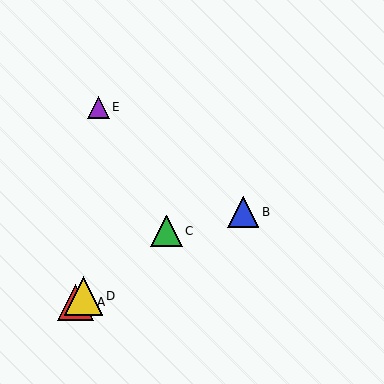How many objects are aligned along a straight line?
3 objects (A, C, D) are aligned along a straight line.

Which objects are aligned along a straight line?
Objects A, C, D are aligned along a straight line.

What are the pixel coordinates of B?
Object B is at (243, 212).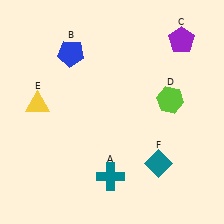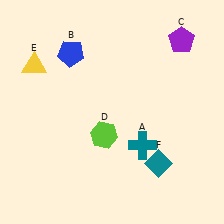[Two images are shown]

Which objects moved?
The objects that moved are: the teal cross (A), the lime hexagon (D), the yellow triangle (E).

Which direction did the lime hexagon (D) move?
The lime hexagon (D) moved left.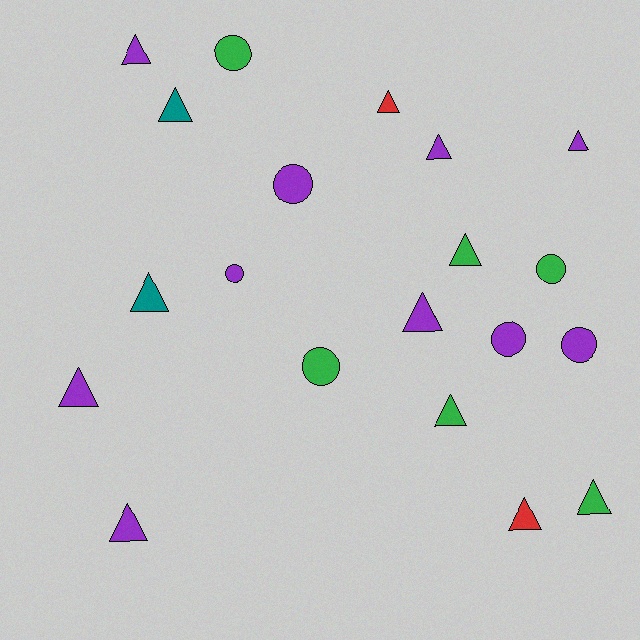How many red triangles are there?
There are 2 red triangles.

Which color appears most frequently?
Purple, with 10 objects.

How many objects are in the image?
There are 20 objects.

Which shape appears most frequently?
Triangle, with 13 objects.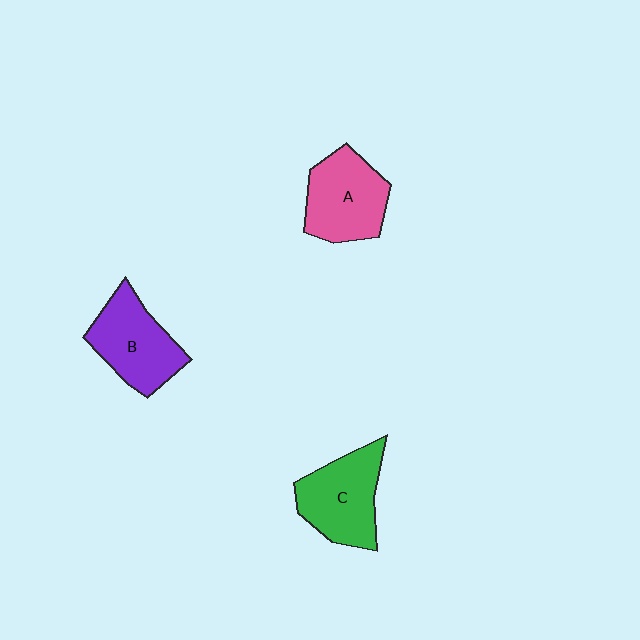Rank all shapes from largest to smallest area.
From largest to smallest: C (green), A (pink), B (purple).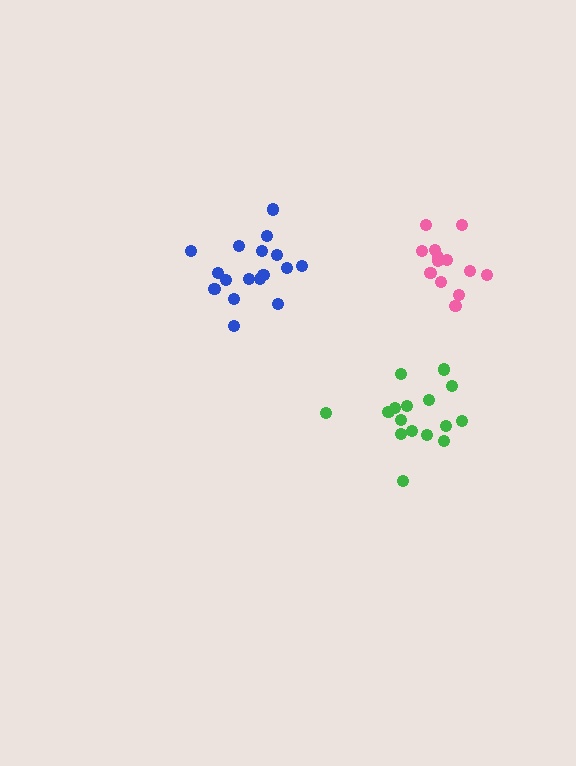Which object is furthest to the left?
The blue cluster is leftmost.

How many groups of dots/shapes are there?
There are 3 groups.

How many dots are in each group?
Group 1: 13 dots, Group 2: 17 dots, Group 3: 16 dots (46 total).